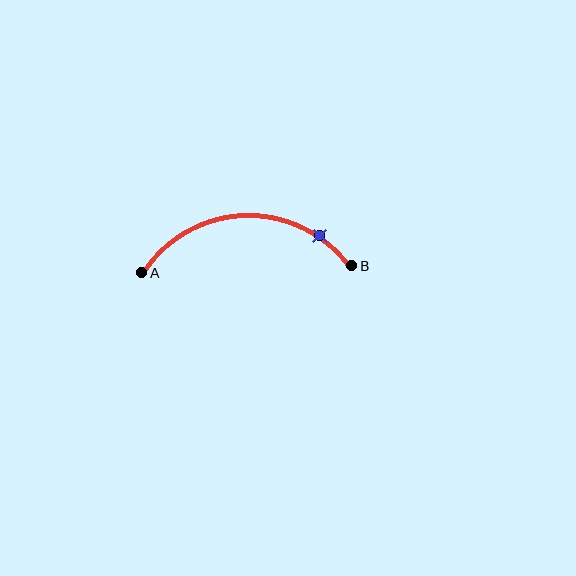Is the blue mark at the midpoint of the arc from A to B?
No. The blue mark lies on the arc but is closer to endpoint B. The arc midpoint would be at the point on the curve equidistant along the arc from both A and B.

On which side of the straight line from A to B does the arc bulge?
The arc bulges above the straight line connecting A and B.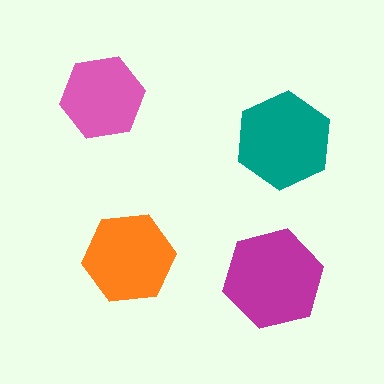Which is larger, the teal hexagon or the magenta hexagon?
The magenta one.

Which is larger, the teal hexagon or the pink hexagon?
The teal one.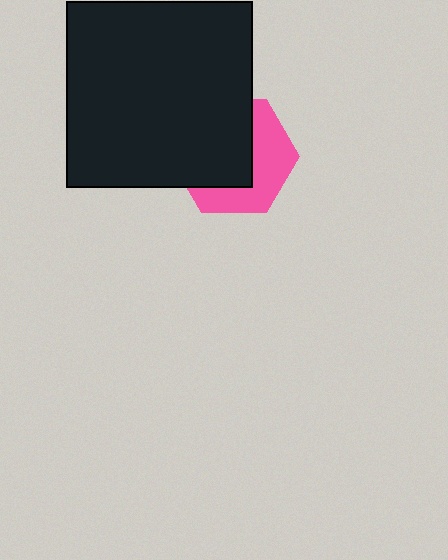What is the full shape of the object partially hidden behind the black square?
The partially hidden object is a pink hexagon.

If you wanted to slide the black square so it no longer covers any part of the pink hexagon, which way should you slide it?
Slide it toward the upper-left — that is the most direct way to separate the two shapes.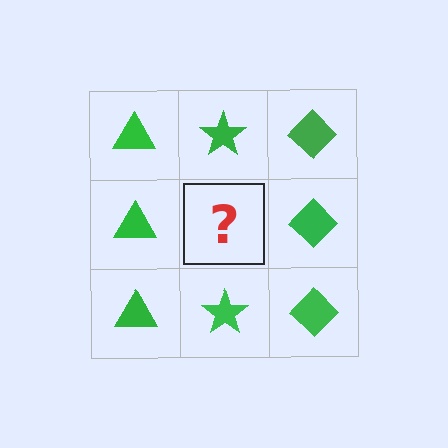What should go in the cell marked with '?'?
The missing cell should contain a green star.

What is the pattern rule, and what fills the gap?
The rule is that each column has a consistent shape. The gap should be filled with a green star.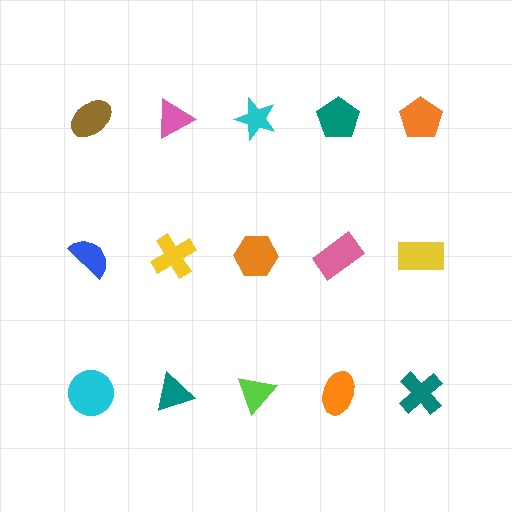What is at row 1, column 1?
A brown ellipse.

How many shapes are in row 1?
5 shapes.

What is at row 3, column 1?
A cyan circle.